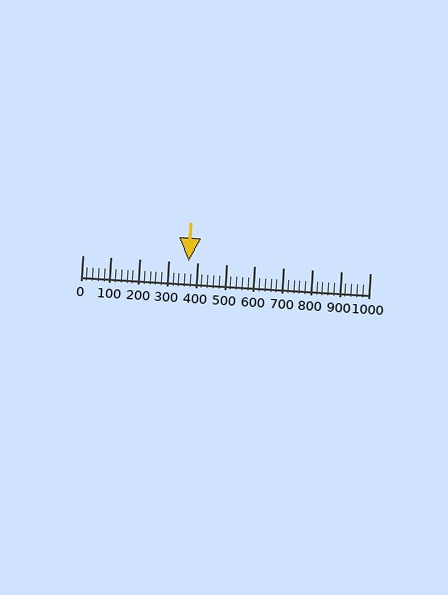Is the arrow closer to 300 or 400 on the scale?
The arrow is closer to 400.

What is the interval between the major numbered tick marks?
The major tick marks are spaced 100 units apart.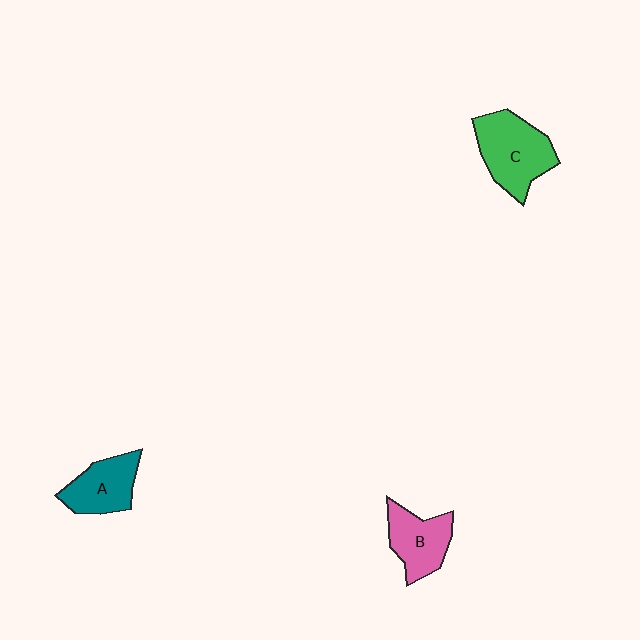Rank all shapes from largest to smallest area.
From largest to smallest: C (green), A (teal), B (pink).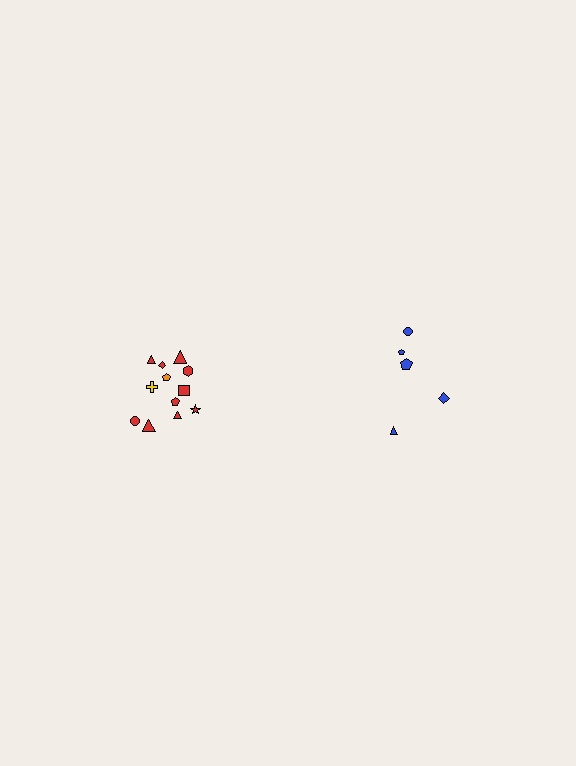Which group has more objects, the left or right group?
The left group.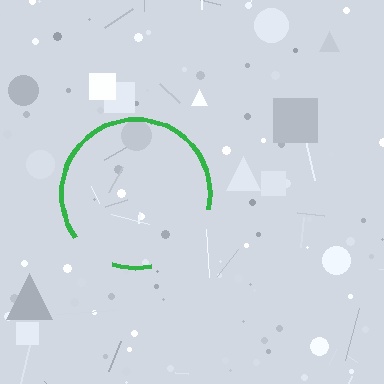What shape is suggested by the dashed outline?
The dashed outline suggests a circle.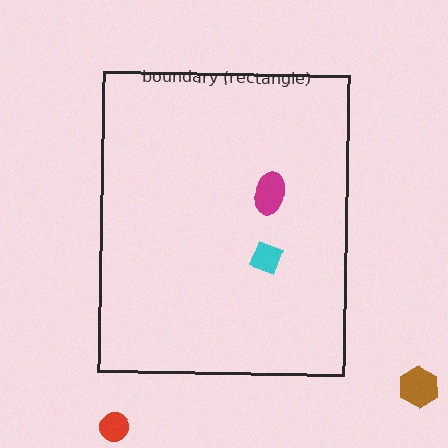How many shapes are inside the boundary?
2 inside, 2 outside.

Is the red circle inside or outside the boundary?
Outside.